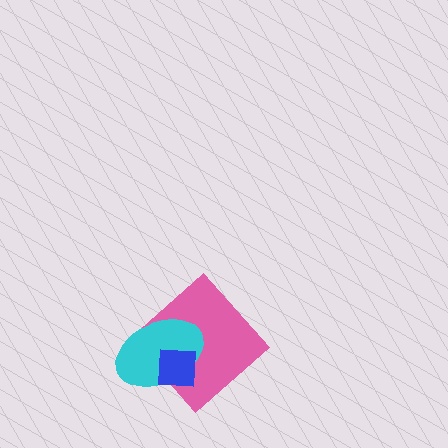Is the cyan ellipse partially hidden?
Yes, it is partially covered by another shape.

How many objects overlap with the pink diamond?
2 objects overlap with the pink diamond.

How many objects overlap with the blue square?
2 objects overlap with the blue square.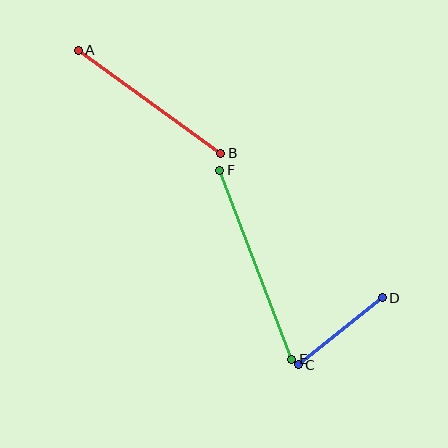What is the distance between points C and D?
The distance is approximately 108 pixels.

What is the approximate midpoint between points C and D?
The midpoint is at approximately (340, 331) pixels.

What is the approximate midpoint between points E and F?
The midpoint is at approximately (256, 265) pixels.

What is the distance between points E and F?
The distance is approximately 203 pixels.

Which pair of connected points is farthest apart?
Points E and F are farthest apart.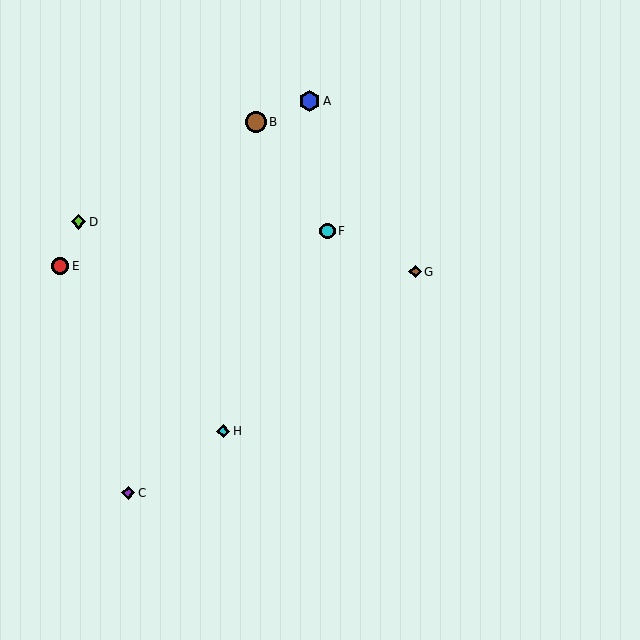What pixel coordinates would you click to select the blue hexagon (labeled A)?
Click at (310, 101) to select the blue hexagon A.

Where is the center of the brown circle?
The center of the brown circle is at (256, 122).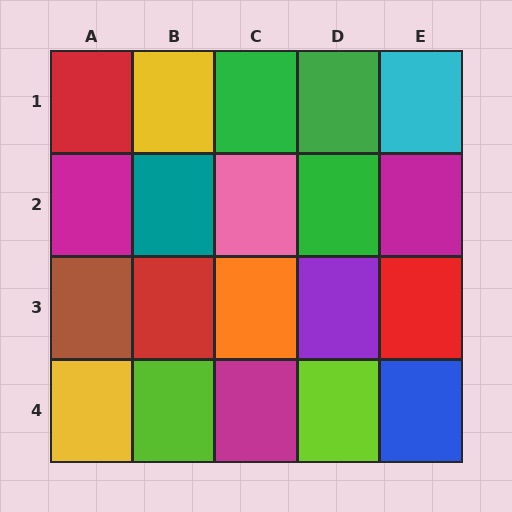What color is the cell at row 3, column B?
Red.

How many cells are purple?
1 cell is purple.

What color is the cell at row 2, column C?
Pink.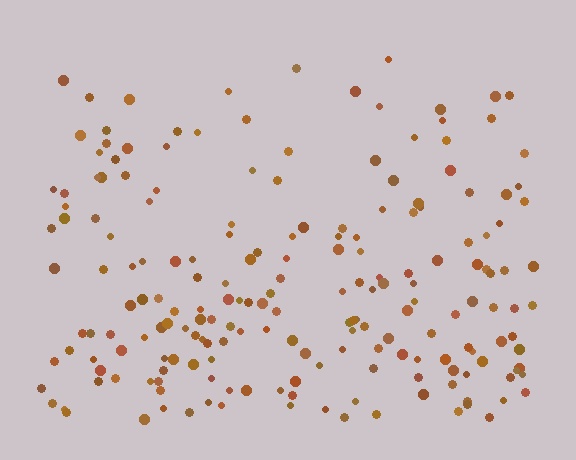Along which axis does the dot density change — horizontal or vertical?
Vertical.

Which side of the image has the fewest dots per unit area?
The top.